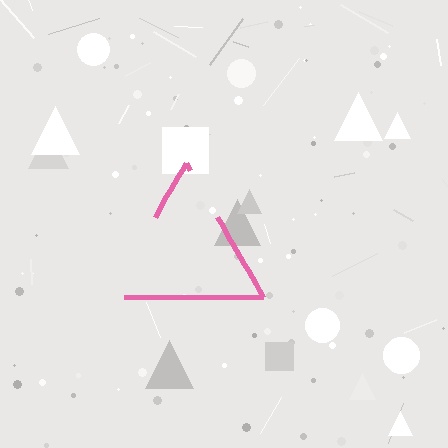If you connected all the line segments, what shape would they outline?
They would outline a triangle.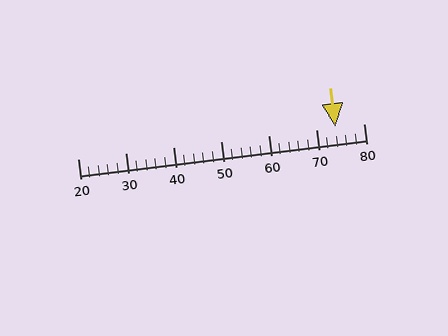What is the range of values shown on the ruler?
The ruler shows values from 20 to 80.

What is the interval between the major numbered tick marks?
The major tick marks are spaced 10 units apart.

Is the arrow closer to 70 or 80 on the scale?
The arrow is closer to 70.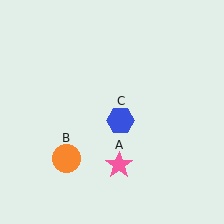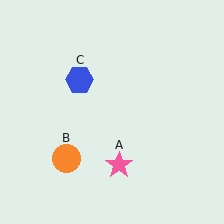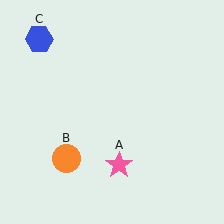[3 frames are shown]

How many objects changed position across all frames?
1 object changed position: blue hexagon (object C).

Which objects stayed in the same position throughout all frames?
Pink star (object A) and orange circle (object B) remained stationary.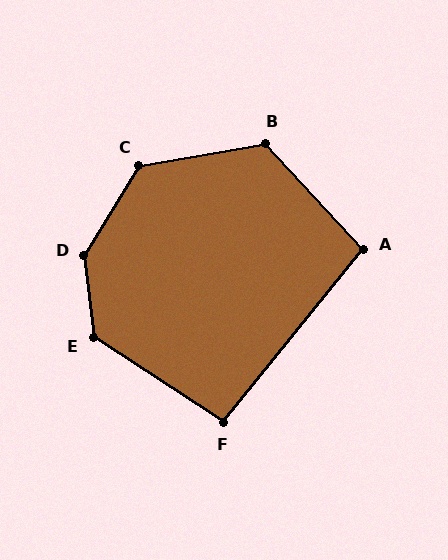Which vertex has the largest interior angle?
D, at approximately 142 degrees.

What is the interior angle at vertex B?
Approximately 123 degrees (obtuse).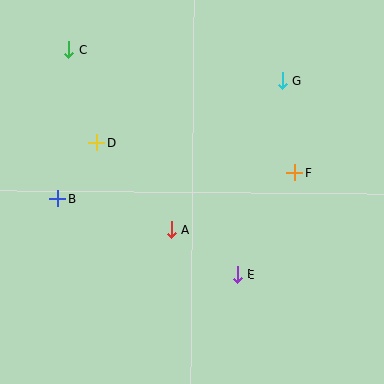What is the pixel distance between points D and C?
The distance between D and C is 98 pixels.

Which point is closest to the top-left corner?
Point C is closest to the top-left corner.